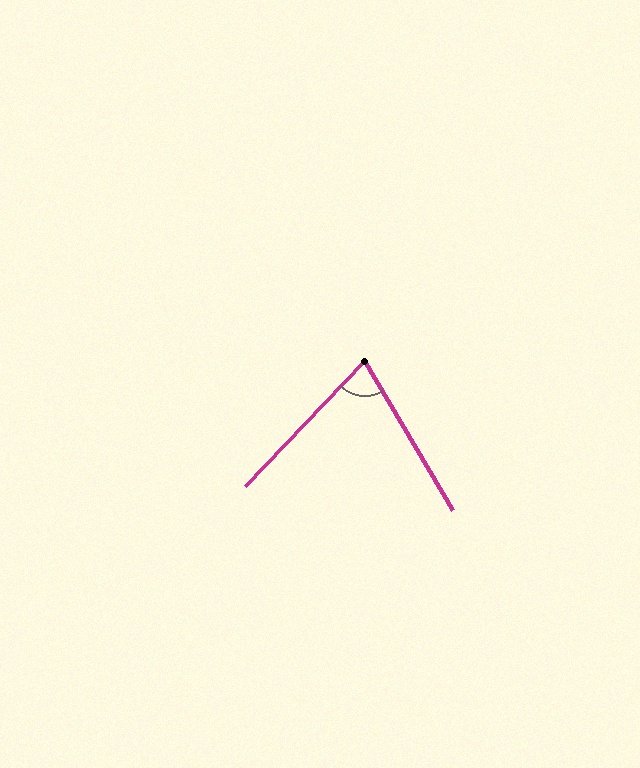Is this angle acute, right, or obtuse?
It is acute.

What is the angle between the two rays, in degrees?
Approximately 74 degrees.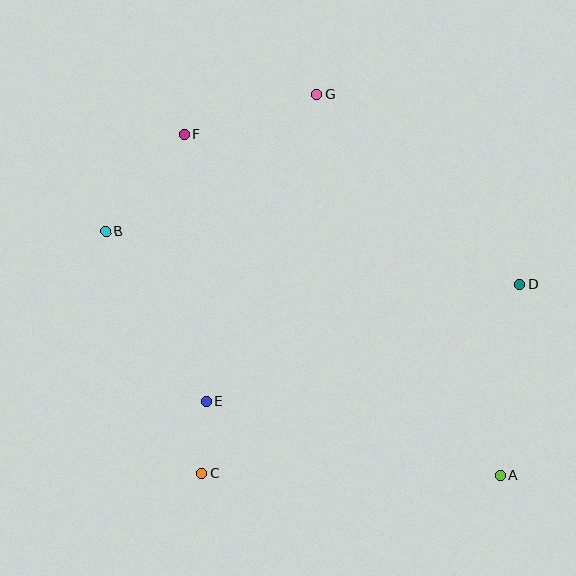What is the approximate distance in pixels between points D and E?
The distance between D and E is approximately 335 pixels.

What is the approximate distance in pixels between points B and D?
The distance between B and D is approximately 418 pixels.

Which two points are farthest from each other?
Points A and F are farthest from each other.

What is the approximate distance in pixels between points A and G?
The distance between A and G is approximately 423 pixels.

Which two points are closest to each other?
Points C and E are closest to each other.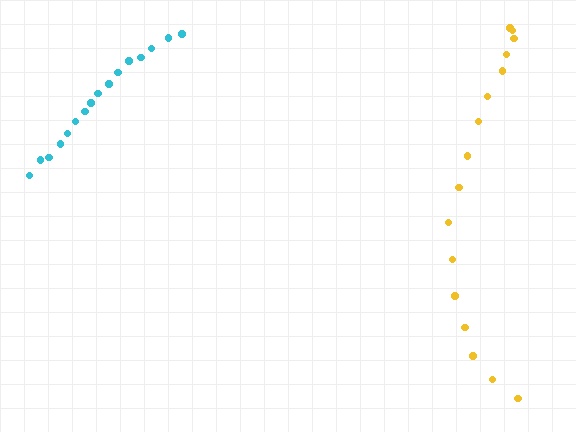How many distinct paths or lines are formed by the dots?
There are 2 distinct paths.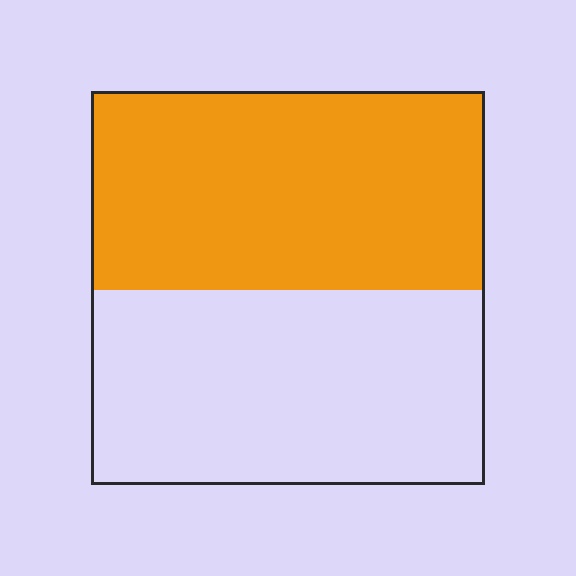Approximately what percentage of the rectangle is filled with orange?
Approximately 50%.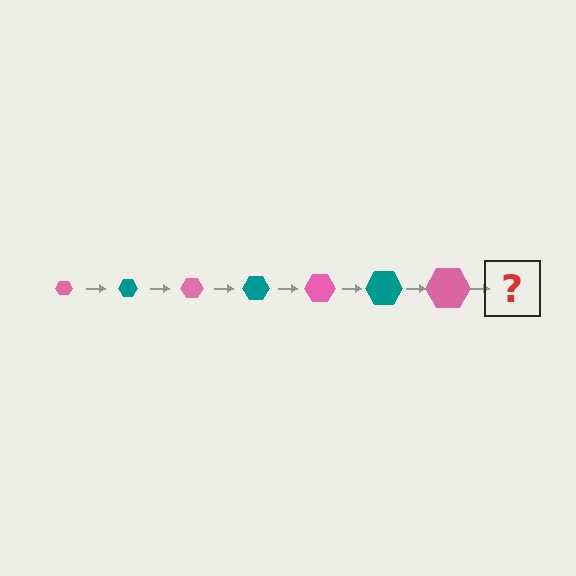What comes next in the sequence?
The next element should be a teal hexagon, larger than the previous one.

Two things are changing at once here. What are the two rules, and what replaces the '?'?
The two rules are that the hexagon grows larger each step and the color cycles through pink and teal. The '?' should be a teal hexagon, larger than the previous one.